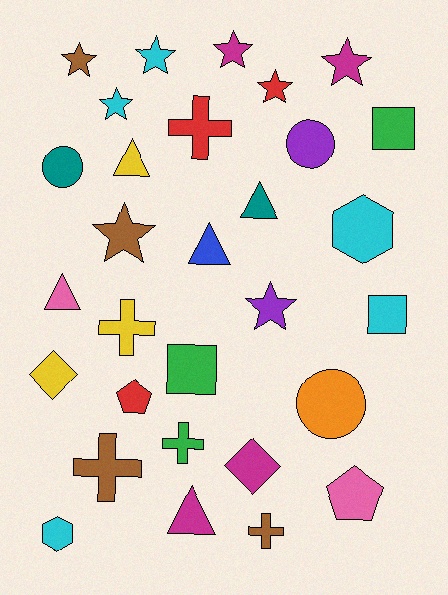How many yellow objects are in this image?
There are 3 yellow objects.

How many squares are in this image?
There are 3 squares.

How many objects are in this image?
There are 30 objects.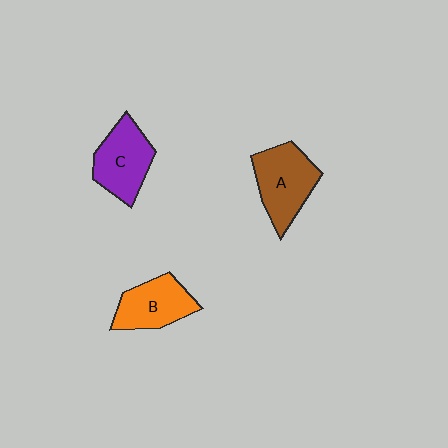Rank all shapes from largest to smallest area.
From largest to smallest: A (brown), C (purple), B (orange).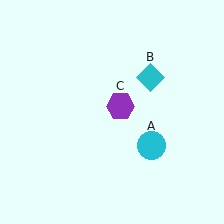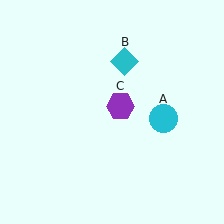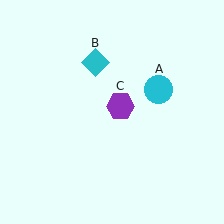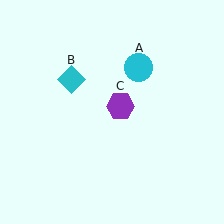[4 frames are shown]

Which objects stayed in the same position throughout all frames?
Purple hexagon (object C) remained stationary.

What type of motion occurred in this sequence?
The cyan circle (object A), cyan diamond (object B) rotated counterclockwise around the center of the scene.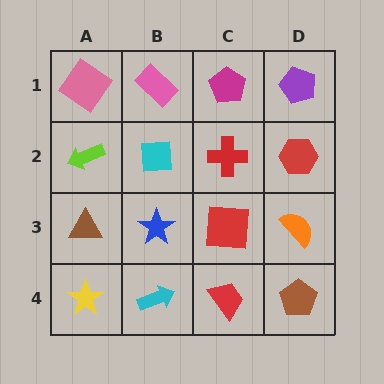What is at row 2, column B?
A cyan square.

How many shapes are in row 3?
4 shapes.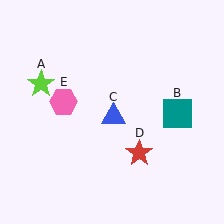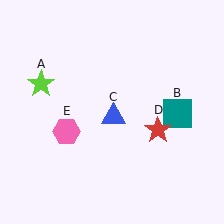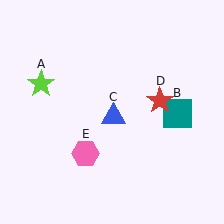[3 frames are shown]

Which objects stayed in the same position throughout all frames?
Lime star (object A) and teal square (object B) and blue triangle (object C) remained stationary.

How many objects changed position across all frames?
2 objects changed position: red star (object D), pink hexagon (object E).